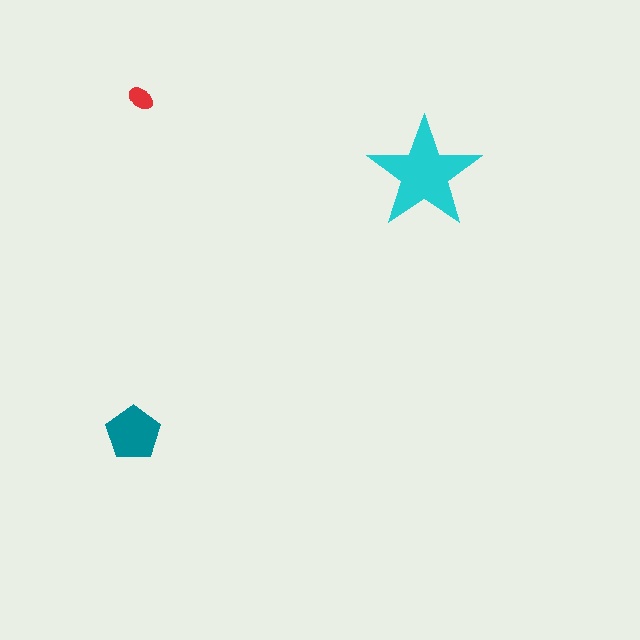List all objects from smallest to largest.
The red ellipse, the teal pentagon, the cyan star.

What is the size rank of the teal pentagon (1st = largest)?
2nd.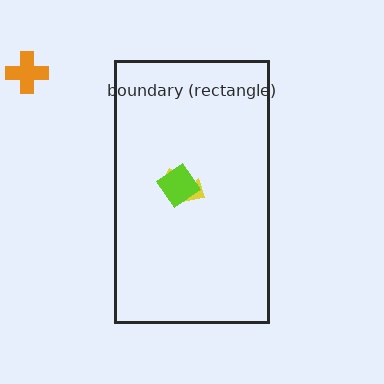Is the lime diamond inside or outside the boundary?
Inside.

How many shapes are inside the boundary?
2 inside, 1 outside.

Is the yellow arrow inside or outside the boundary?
Inside.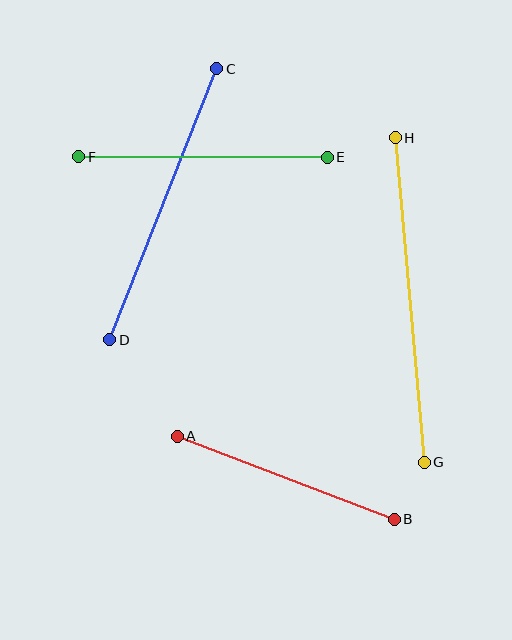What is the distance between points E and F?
The distance is approximately 249 pixels.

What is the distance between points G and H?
The distance is approximately 326 pixels.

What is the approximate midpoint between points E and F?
The midpoint is at approximately (203, 157) pixels.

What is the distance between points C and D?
The distance is approximately 292 pixels.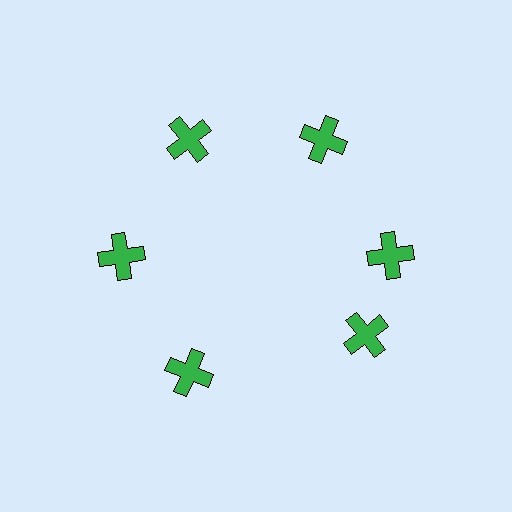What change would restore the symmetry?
The symmetry would be restored by rotating it back into even spacing with its neighbors so that all 6 crosses sit at equal angles and equal distance from the center.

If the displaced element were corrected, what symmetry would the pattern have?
It would have 6-fold rotational symmetry — the pattern would map onto itself every 60 degrees.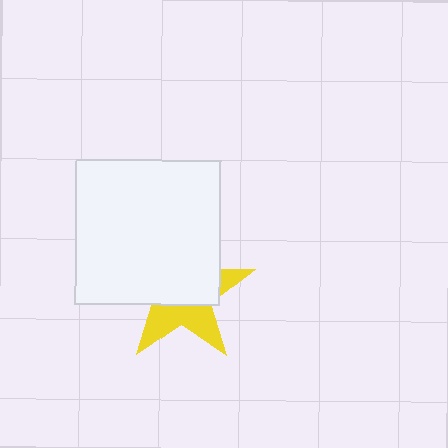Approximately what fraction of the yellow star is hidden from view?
Roughly 59% of the yellow star is hidden behind the white square.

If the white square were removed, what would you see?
You would see the complete yellow star.